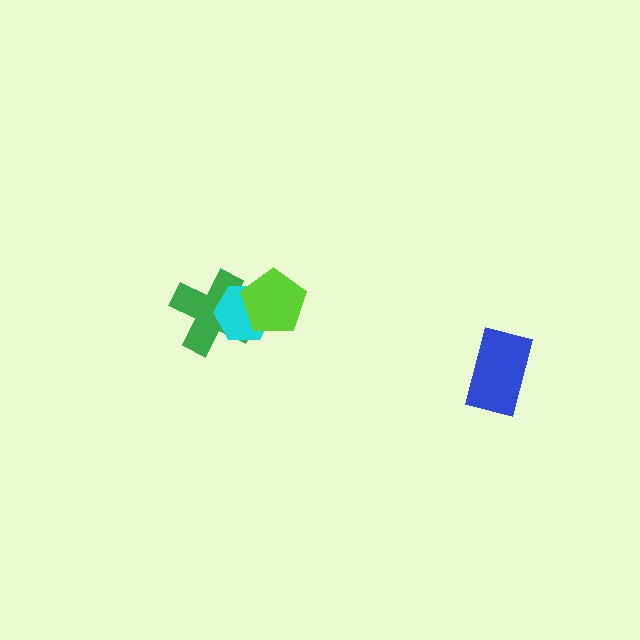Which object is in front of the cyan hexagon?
The lime pentagon is in front of the cyan hexagon.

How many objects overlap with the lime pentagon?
2 objects overlap with the lime pentagon.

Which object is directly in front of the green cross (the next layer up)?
The cyan hexagon is directly in front of the green cross.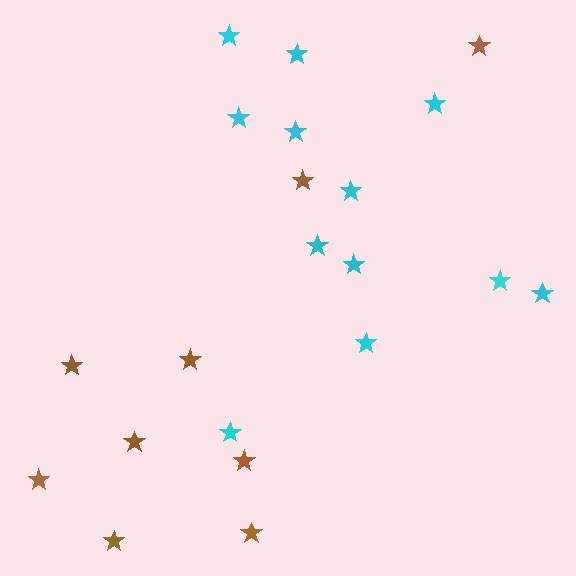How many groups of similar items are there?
There are 2 groups: one group of brown stars (9) and one group of cyan stars (12).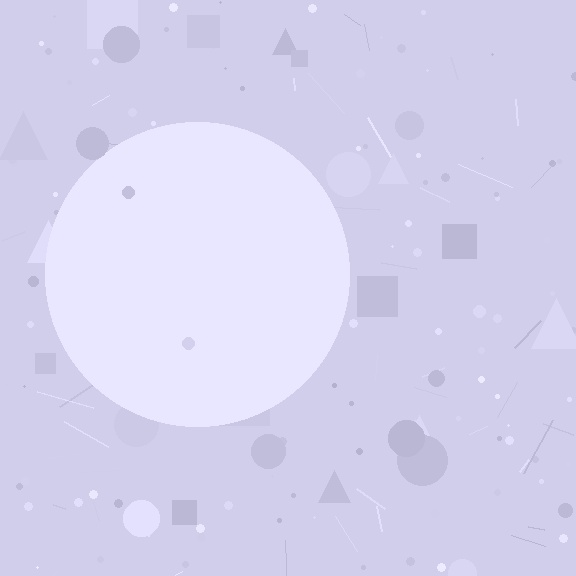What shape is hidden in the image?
A circle is hidden in the image.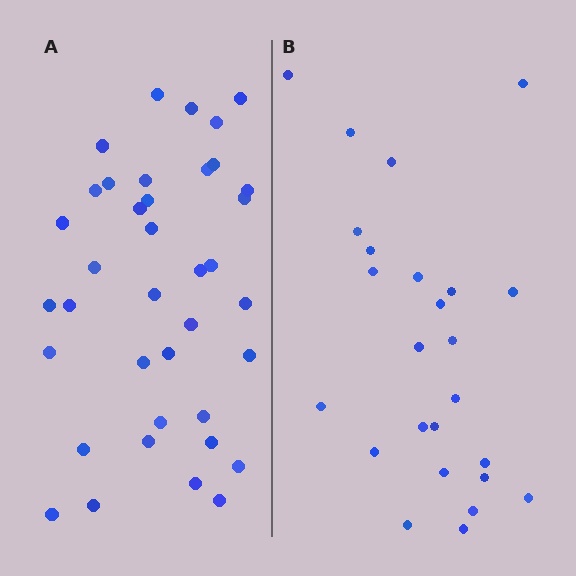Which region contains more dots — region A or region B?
Region A (the left region) has more dots.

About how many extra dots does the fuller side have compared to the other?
Region A has approximately 15 more dots than region B.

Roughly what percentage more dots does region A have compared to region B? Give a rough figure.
About 50% more.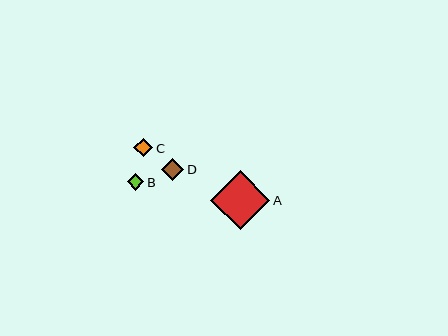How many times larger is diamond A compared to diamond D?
Diamond A is approximately 2.7 times the size of diamond D.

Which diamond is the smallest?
Diamond B is the smallest with a size of approximately 17 pixels.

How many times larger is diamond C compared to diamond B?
Diamond C is approximately 1.1 times the size of diamond B.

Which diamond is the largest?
Diamond A is the largest with a size of approximately 59 pixels.